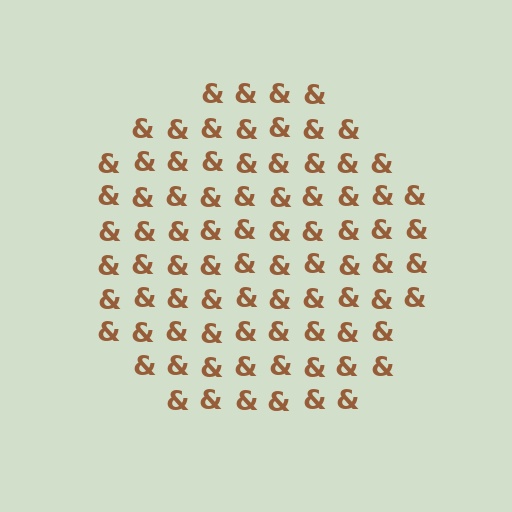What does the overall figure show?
The overall figure shows a circle.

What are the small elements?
The small elements are ampersands.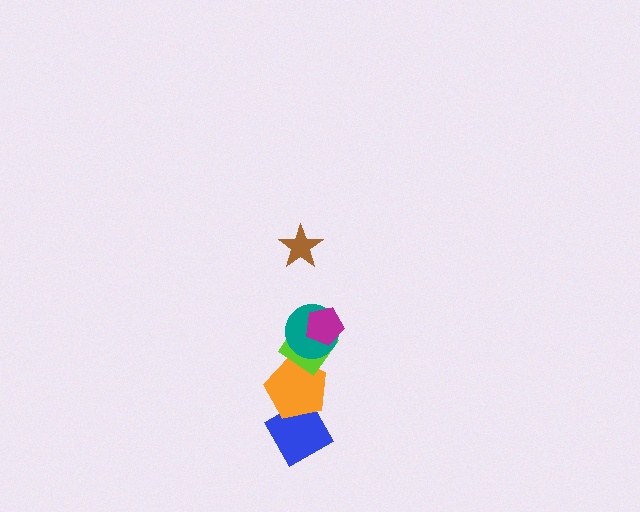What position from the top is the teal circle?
The teal circle is 3rd from the top.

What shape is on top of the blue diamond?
The orange pentagon is on top of the blue diamond.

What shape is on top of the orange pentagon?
The lime diamond is on top of the orange pentagon.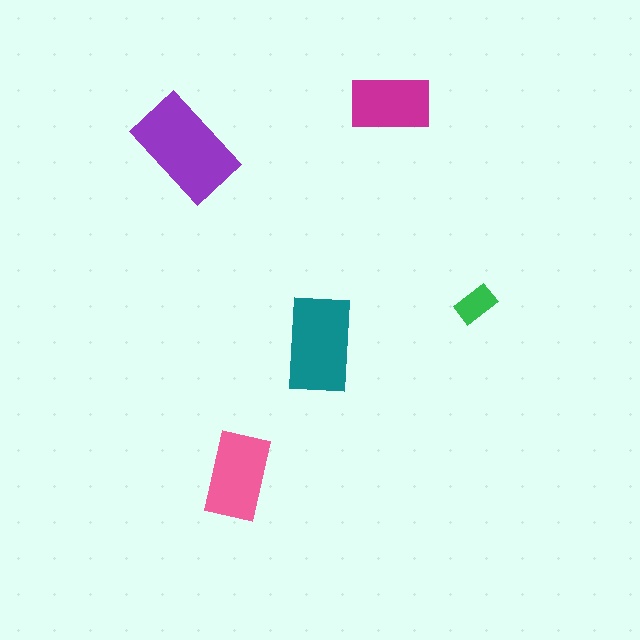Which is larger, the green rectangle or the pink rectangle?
The pink one.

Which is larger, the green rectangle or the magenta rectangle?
The magenta one.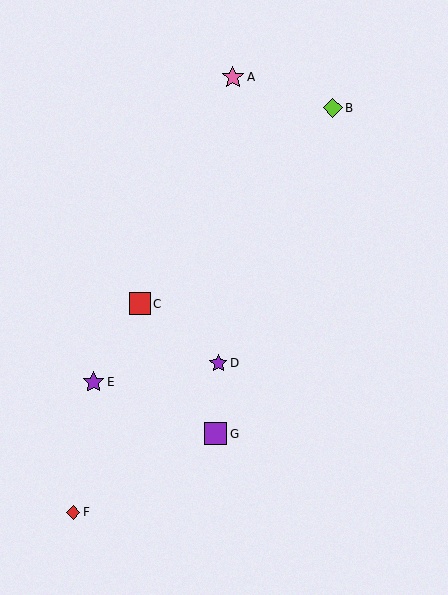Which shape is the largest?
The purple square (labeled G) is the largest.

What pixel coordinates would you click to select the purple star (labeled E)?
Click at (94, 382) to select the purple star E.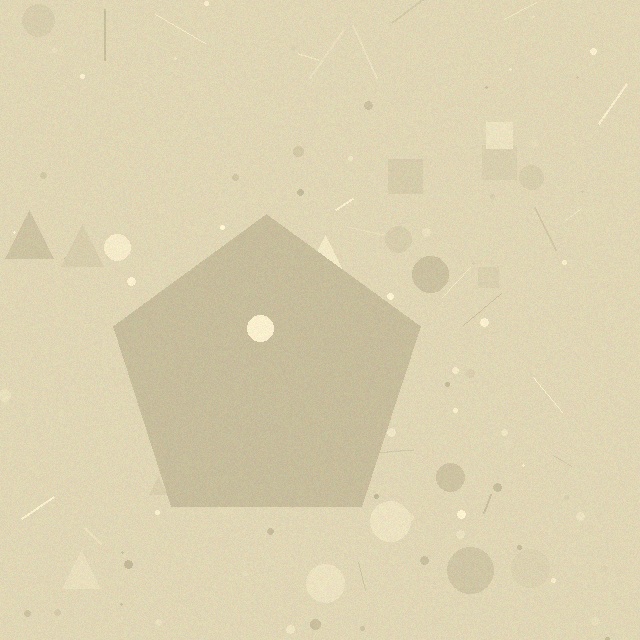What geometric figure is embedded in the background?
A pentagon is embedded in the background.